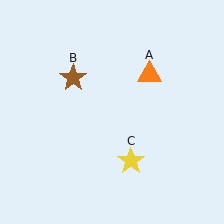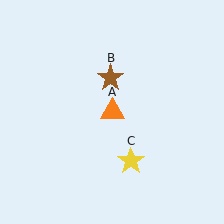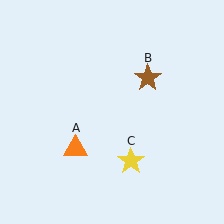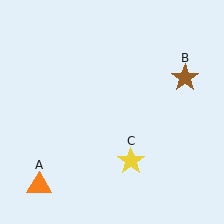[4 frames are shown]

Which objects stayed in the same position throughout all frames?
Yellow star (object C) remained stationary.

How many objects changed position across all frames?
2 objects changed position: orange triangle (object A), brown star (object B).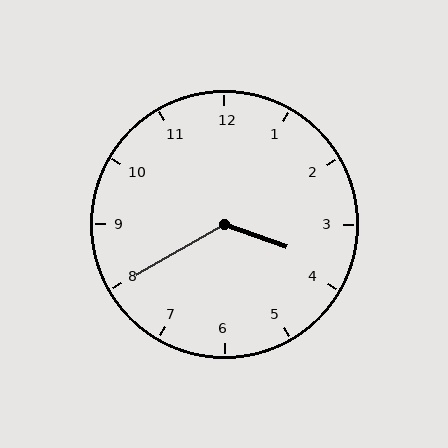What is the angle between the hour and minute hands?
Approximately 130 degrees.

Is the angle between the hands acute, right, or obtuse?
It is obtuse.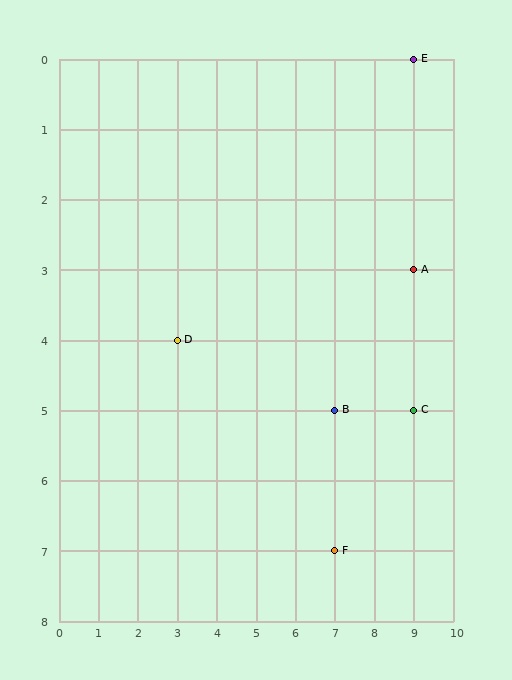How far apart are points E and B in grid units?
Points E and B are 2 columns and 5 rows apart (about 5.4 grid units diagonally).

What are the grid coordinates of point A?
Point A is at grid coordinates (9, 3).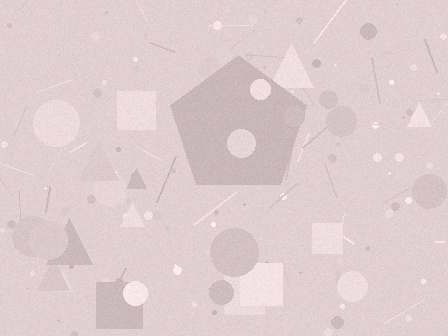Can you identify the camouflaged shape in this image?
The camouflaged shape is a pentagon.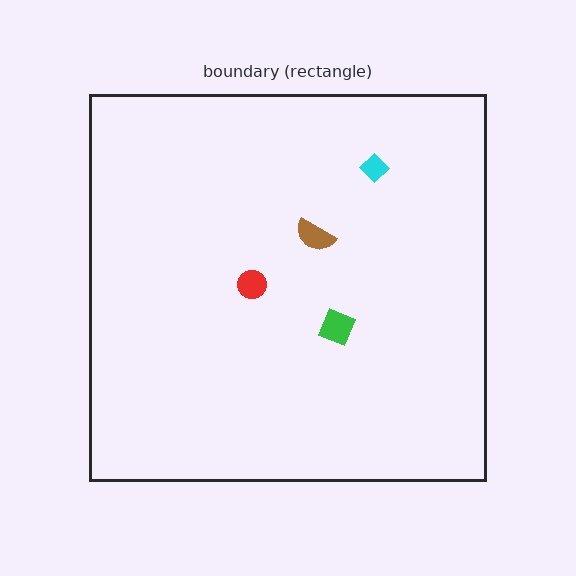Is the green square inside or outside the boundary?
Inside.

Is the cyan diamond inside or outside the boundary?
Inside.